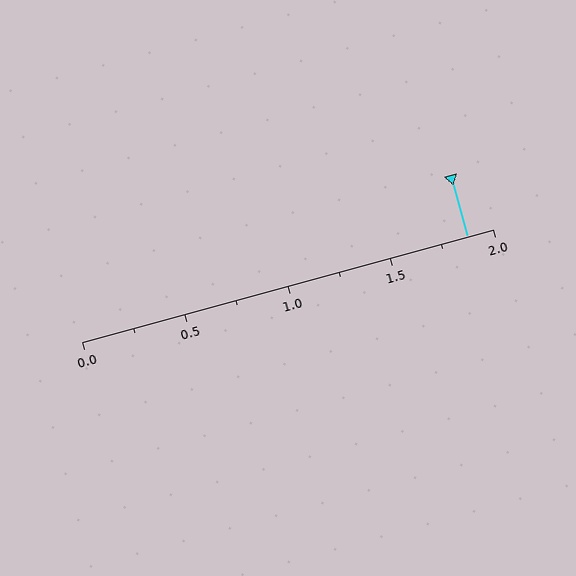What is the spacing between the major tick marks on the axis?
The major ticks are spaced 0.5 apart.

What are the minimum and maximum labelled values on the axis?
The axis runs from 0.0 to 2.0.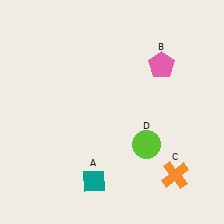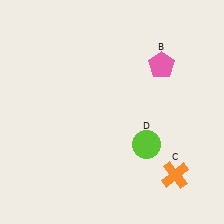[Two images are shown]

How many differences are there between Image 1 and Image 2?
There is 1 difference between the two images.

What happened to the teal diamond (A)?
The teal diamond (A) was removed in Image 2. It was in the bottom-left area of Image 1.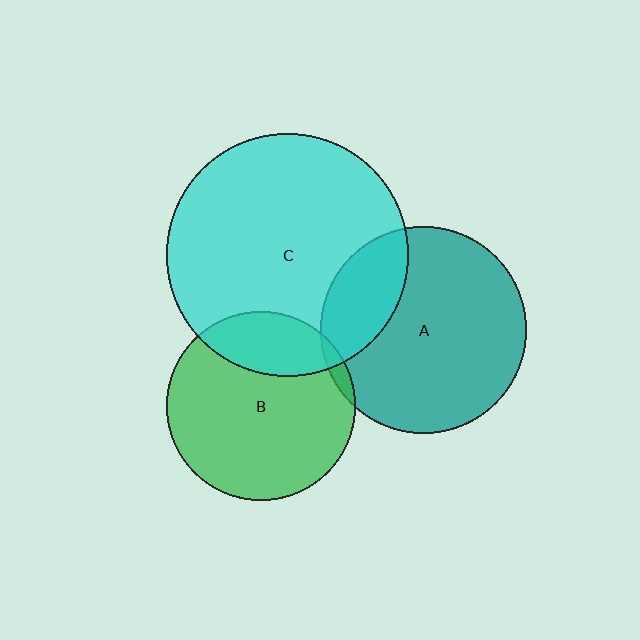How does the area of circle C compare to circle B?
Approximately 1.6 times.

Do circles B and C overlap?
Yes.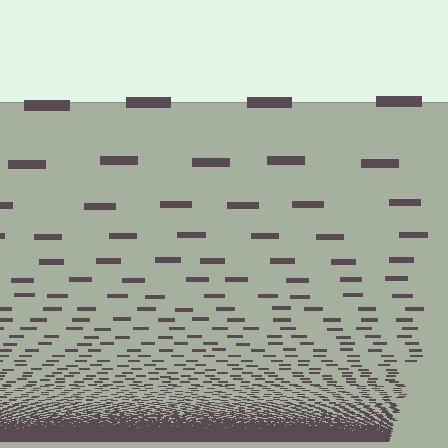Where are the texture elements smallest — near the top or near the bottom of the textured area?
Near the bottom.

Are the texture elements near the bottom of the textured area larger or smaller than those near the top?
Smaller. The gradient is inverted — elements near the bottom are smaller and denser.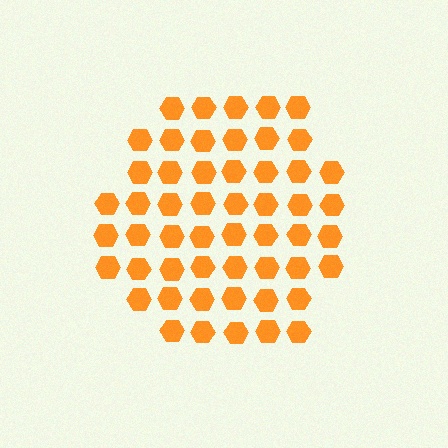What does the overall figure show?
The overall figure shows a hexagon.